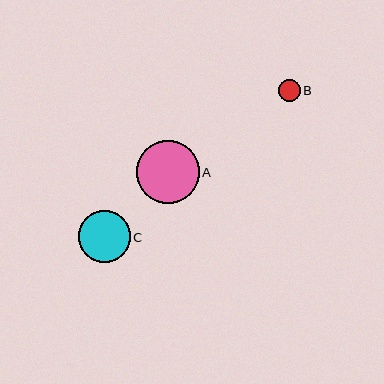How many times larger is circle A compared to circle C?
Circle A is approximately 1.2 times the size of circle C.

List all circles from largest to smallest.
From largest to smallest: A, C, B.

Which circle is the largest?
Circle A is the largest with a size of approximately 63 pixels.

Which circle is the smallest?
Circle B is the smallest with a size of approximately 22 pixels.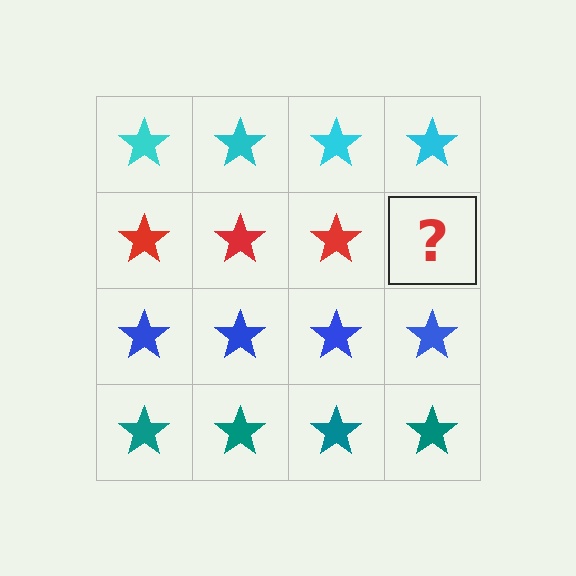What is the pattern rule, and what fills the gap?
The rule is that each row has a consistent color. The gap should be filled with a red star.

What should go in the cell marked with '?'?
The missing cell should contain a red star.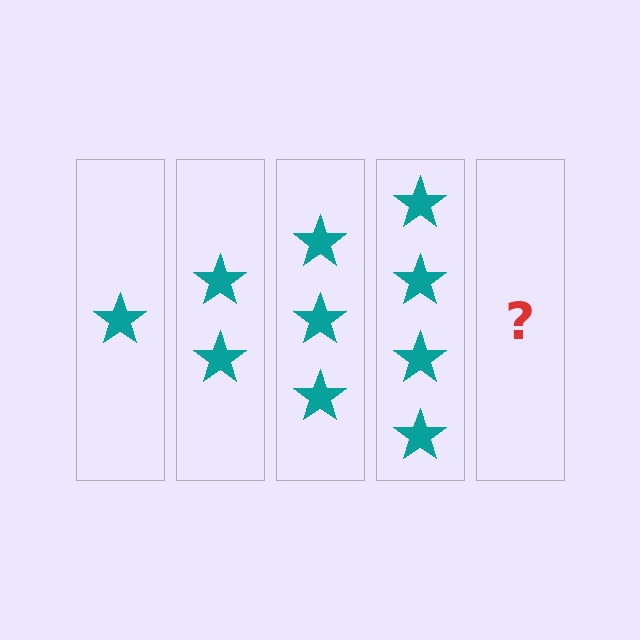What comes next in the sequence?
The next element should be 5 stars.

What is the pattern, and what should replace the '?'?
The pattern is that each step adds one more star. The '?' should be 5 stars.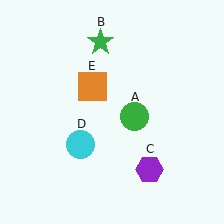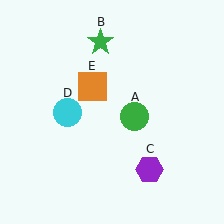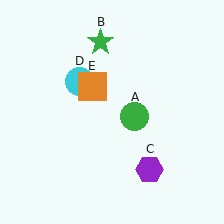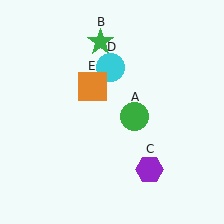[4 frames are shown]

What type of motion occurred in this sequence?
The cyan circle (object D) rotated clockwise around the center of the scene.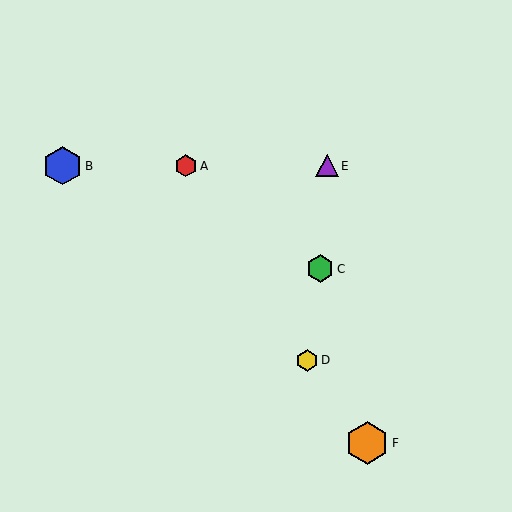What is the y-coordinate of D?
Object D is at y≈360.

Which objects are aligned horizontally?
Objects A, B, E are aligned horizontally.